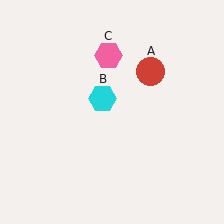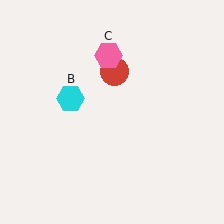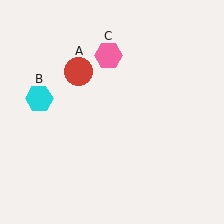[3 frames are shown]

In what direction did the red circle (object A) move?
The red circle (object A) moved left.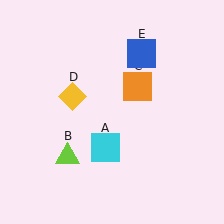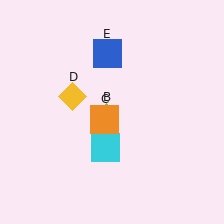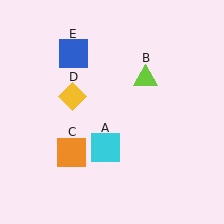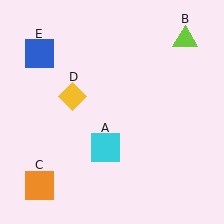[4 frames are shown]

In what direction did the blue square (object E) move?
The blue square (object E) moved left.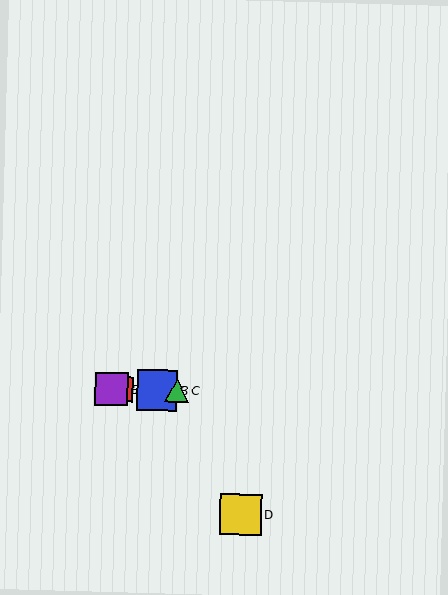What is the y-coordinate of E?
Object E is at y≈389.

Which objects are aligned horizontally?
Objects A, B, C, E are aligned horizontally.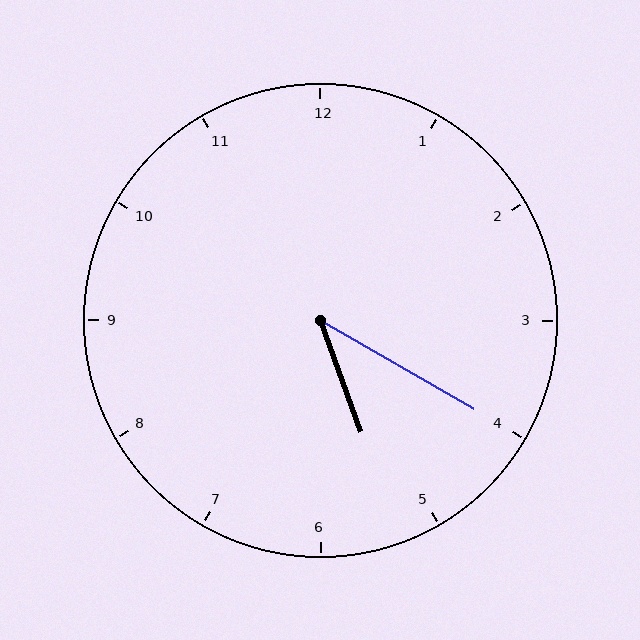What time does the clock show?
5:20.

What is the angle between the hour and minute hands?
Approximately 40 degrees.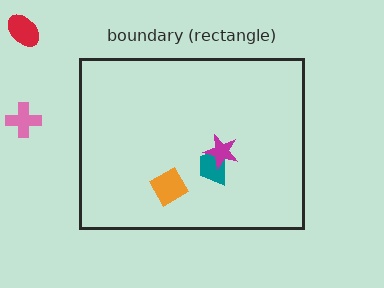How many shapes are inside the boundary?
3 inside, 2 outside.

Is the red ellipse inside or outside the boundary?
Outside.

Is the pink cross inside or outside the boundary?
Outside.